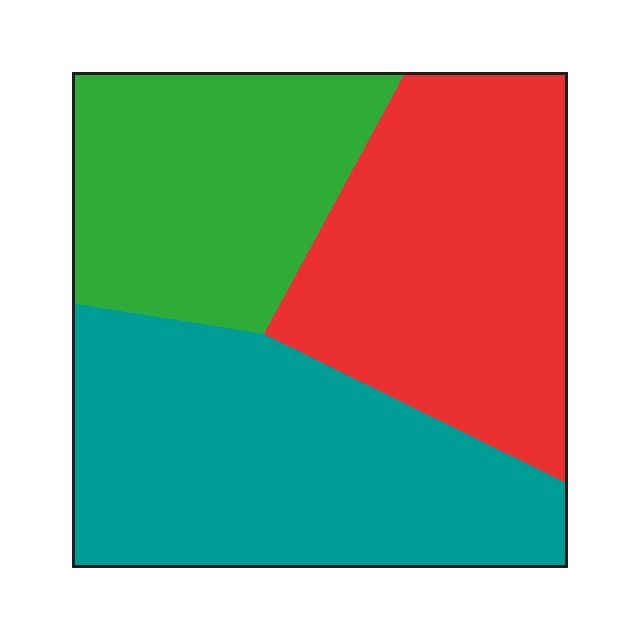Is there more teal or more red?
Teal.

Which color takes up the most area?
Teal, at roughly 40%.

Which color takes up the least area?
Green, at roughly 25%.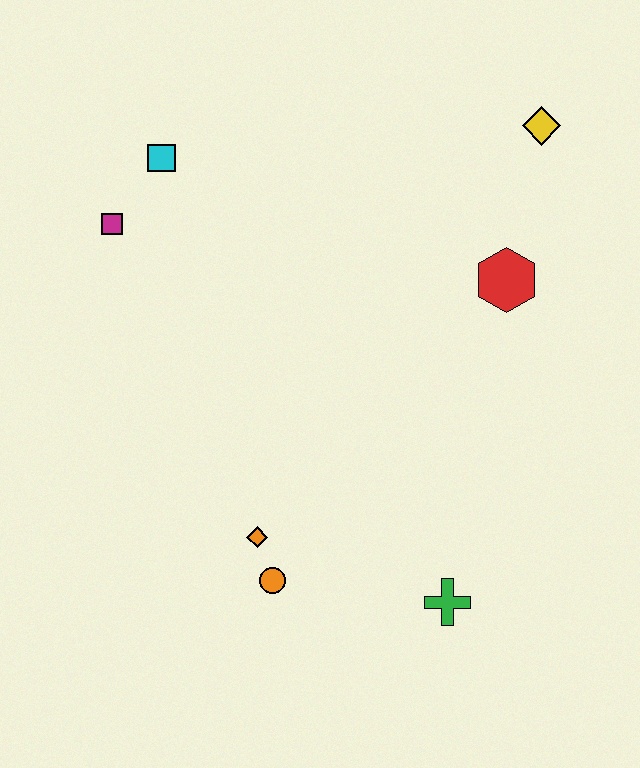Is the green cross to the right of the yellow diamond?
No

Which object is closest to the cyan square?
The magenta square is closest to the cyan square.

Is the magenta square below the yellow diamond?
Yes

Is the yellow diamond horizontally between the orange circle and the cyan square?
No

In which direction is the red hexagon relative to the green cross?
The red hexagon is above the green cross.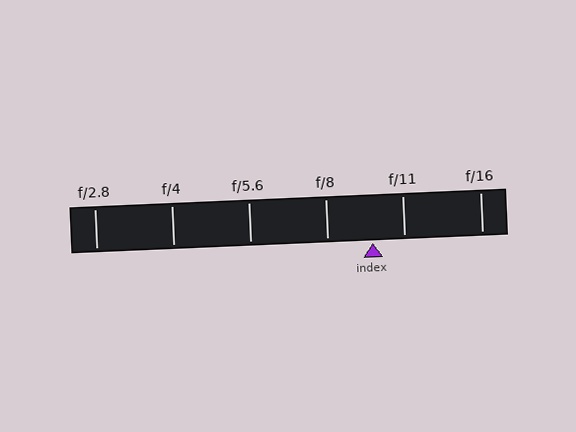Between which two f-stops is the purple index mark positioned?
The index mark is between f/8 and f/11.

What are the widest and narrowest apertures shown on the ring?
The widest aperture shown is f/2.8 and the narrowest is f/16.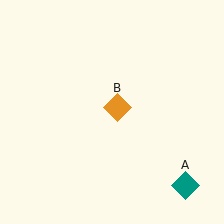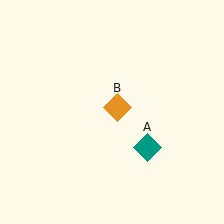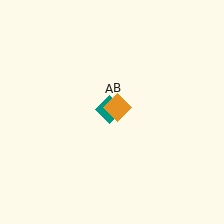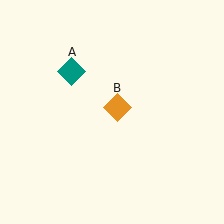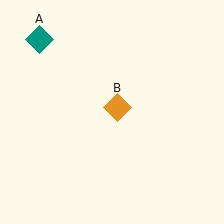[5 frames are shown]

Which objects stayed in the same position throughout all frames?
Orange diamond (object B) remained stationary.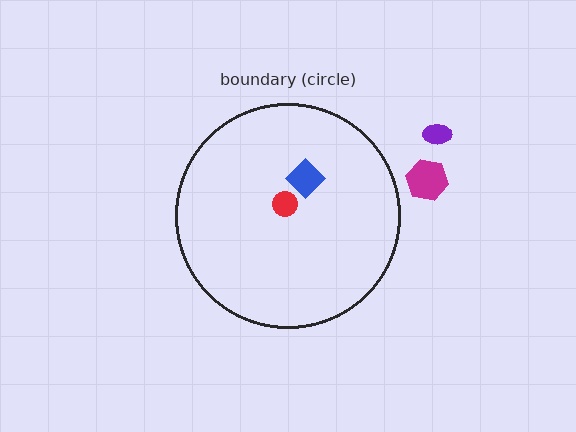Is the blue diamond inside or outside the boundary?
Inside.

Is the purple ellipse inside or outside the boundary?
Outside.